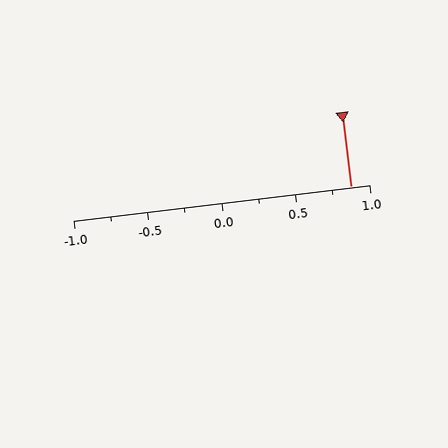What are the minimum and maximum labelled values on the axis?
The axis runs from -1.0 to 1.0.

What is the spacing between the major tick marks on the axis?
The major ticks are spaced 0.5 apart.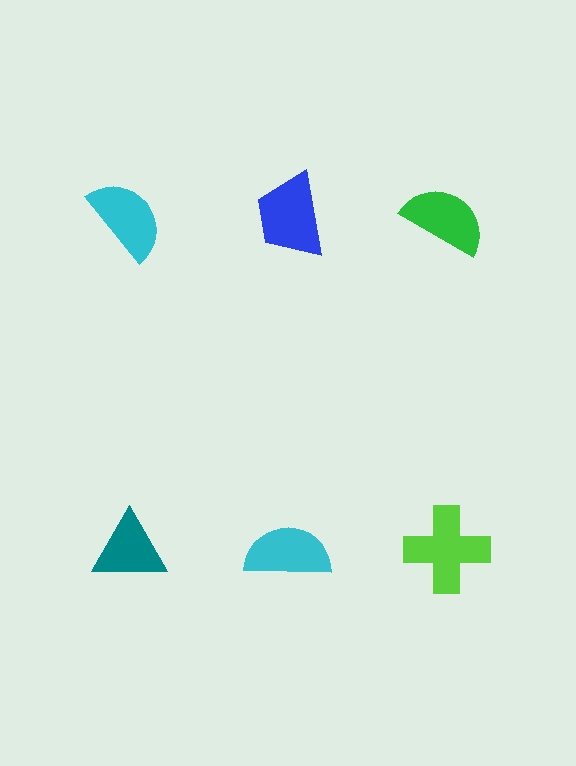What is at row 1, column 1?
A cyan semicircle.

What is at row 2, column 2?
A cyan semicircle.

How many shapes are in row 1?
3 shapes.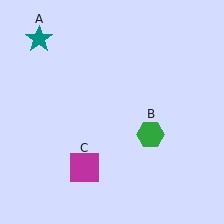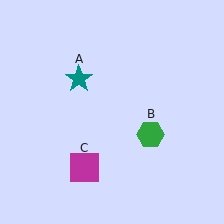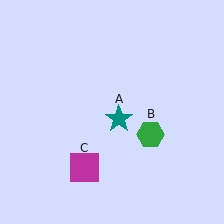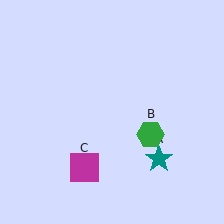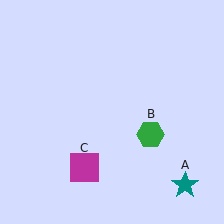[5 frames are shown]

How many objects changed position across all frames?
1 object changed position: teal star (object A).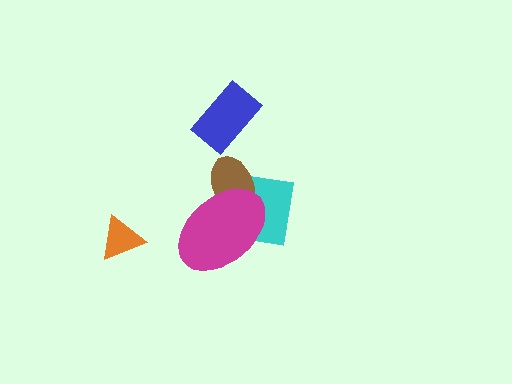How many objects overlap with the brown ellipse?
2 objects overlap with the brown ellipse.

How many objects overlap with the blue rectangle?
0 objects overlap with the blue rectangle.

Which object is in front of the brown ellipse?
The magenta ellipse is in front of the brown ellipse.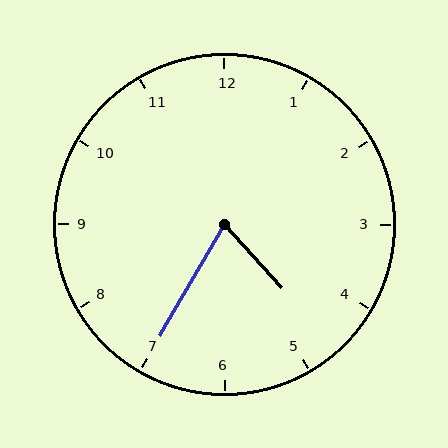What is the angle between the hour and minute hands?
Approximately 72 degrees.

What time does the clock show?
4:35.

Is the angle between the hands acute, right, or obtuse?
It is acute.